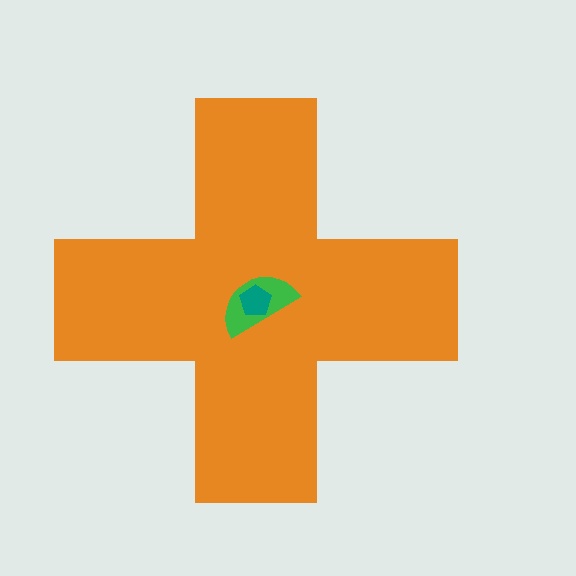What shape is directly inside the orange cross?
The green semicircle.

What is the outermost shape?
The orange cross.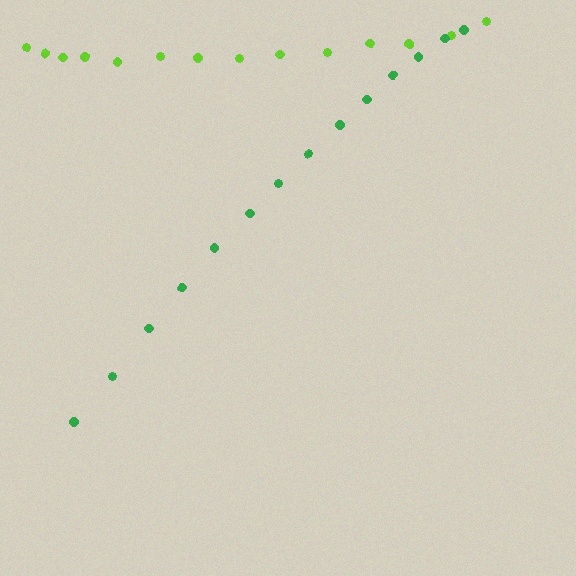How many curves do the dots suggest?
There are 2 distinct paths.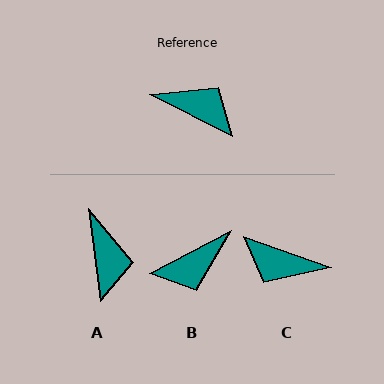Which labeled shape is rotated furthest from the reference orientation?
C, about 173 degrees away.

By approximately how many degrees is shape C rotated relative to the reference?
Approximately 173 degrees clockwise.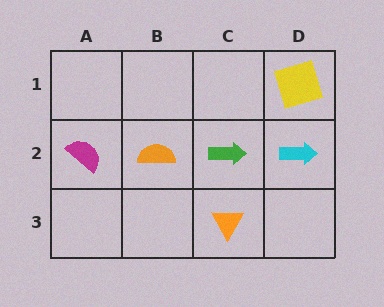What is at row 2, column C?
A green arrow.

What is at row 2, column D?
A cyan arrow.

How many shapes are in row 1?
1 shape.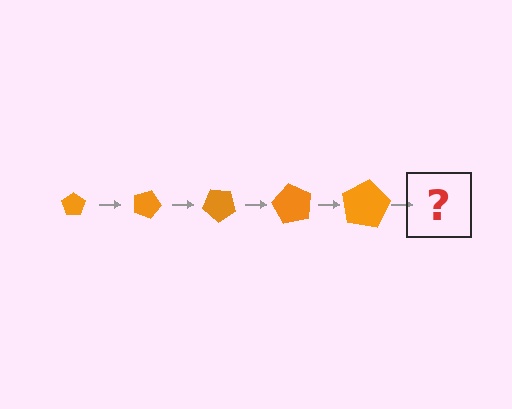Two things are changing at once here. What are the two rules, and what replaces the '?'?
The two rules are that the pentagon grows larger each step and it rotates 20 degrees each step. The '?' should be a pentagon, larger than the previous one and rotated 100 degrees from the start.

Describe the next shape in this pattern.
It should be a pentagon, larger than the previous one and rotated 100 degrees from the start.